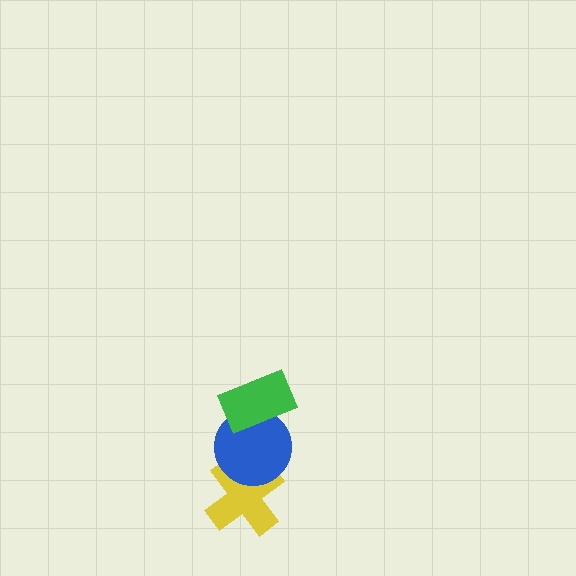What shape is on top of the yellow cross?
The blue circle is on top of the yellow cross.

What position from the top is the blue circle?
The blue circle is 2nd from the top.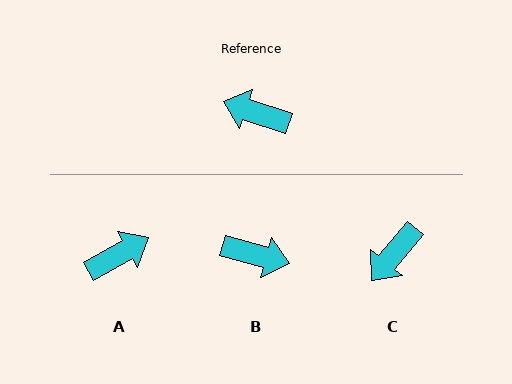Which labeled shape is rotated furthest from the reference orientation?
B, about 176 degrees away.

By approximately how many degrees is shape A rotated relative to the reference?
Approximately 133 degrees clockwise.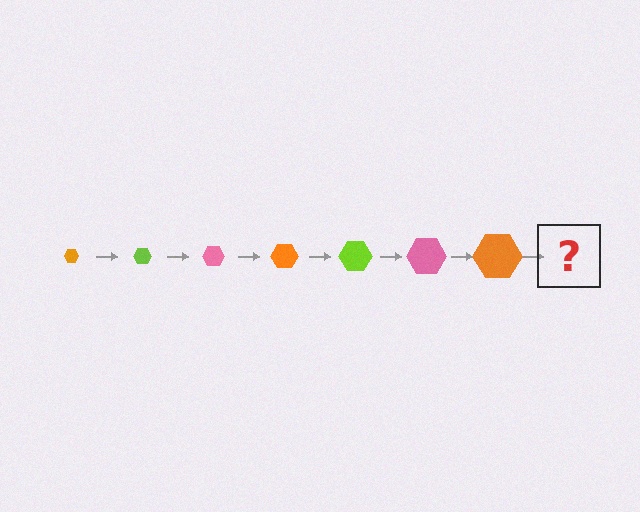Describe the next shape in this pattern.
It should be a lime hexagon, larger than the previous one.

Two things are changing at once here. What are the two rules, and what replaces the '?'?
The two rules are that the hexagon grows larger each step and the color cycles through orange, lime, and pink. The '?' should be a lime hexagon, larger than the previous one.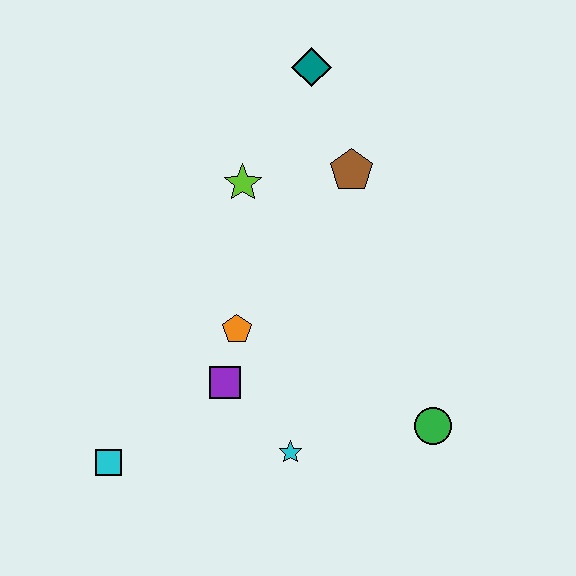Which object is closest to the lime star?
The brown pentagon is closest to the lime star.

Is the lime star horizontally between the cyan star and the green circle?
No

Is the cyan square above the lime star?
No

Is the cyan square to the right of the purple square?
No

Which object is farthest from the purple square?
The teal diamond is farthest from the purple square.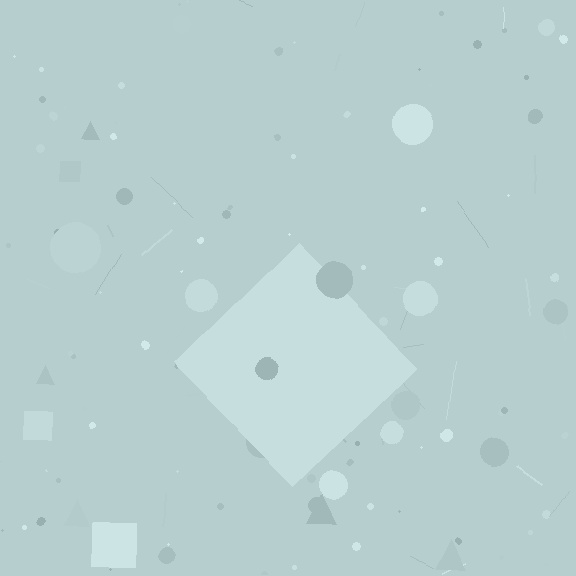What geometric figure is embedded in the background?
A diamond is embedded in the background.